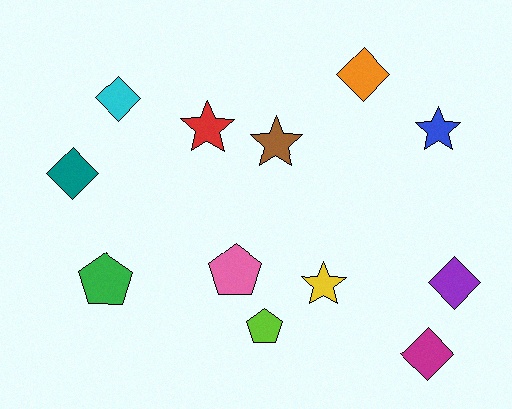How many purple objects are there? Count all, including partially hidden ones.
There is 1 purple object.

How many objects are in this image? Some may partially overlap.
There are 12 objects.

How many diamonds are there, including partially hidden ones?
There are 5 diamonds.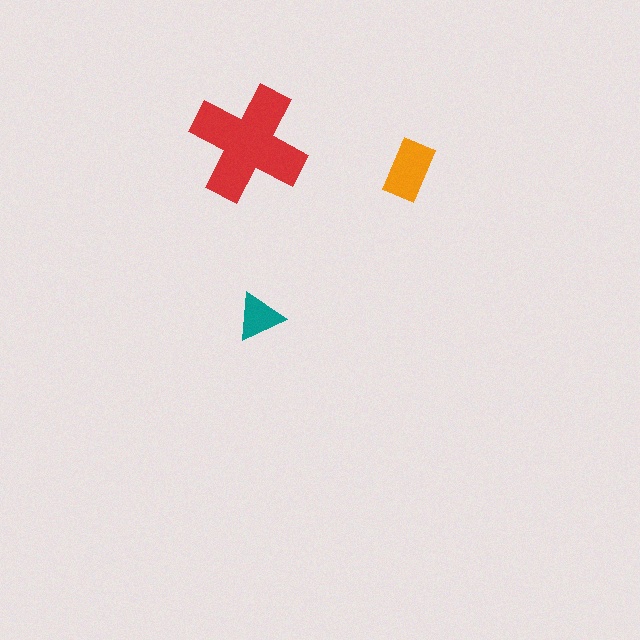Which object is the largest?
The red cross.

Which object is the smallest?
The teal triangle.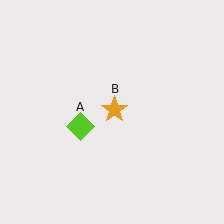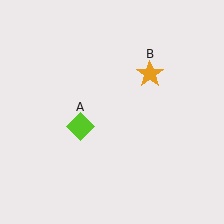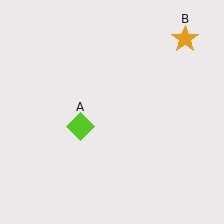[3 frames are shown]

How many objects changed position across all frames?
1 object changed position: orange star (object B).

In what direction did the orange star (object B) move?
The orange star (object B) moved up and to the right.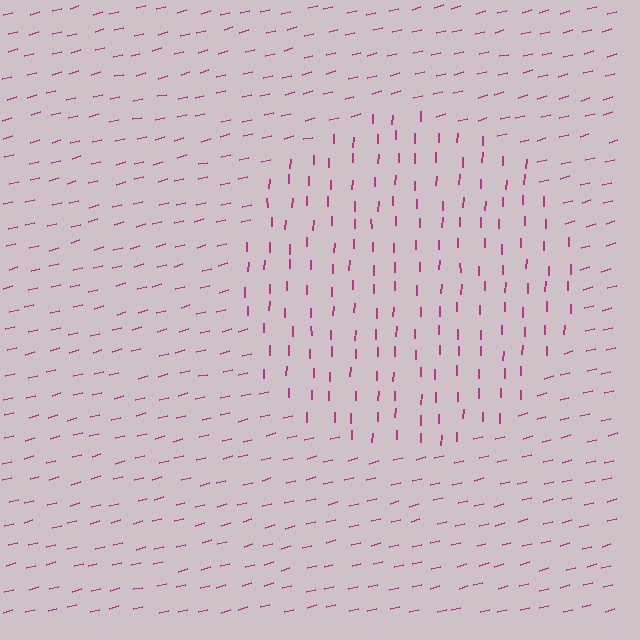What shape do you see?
I see a circle.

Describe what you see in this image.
The image is filled with small magenta line segments. A circle region in the image has lines oriented differently from the surrounding lines, creating a visible texture boundary.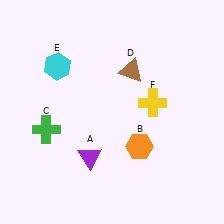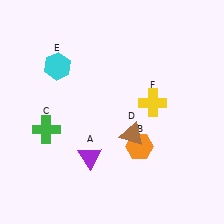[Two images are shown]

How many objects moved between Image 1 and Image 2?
1 object moved between the two images.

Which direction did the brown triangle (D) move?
The brown triangle (D) moved down.